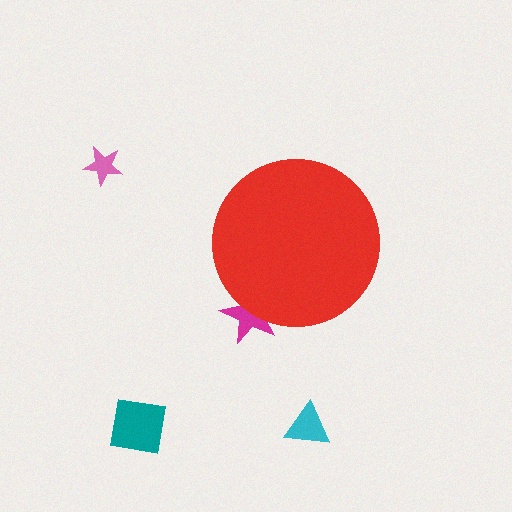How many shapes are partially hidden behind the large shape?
1 shape is partially hidden.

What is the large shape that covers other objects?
A red circle.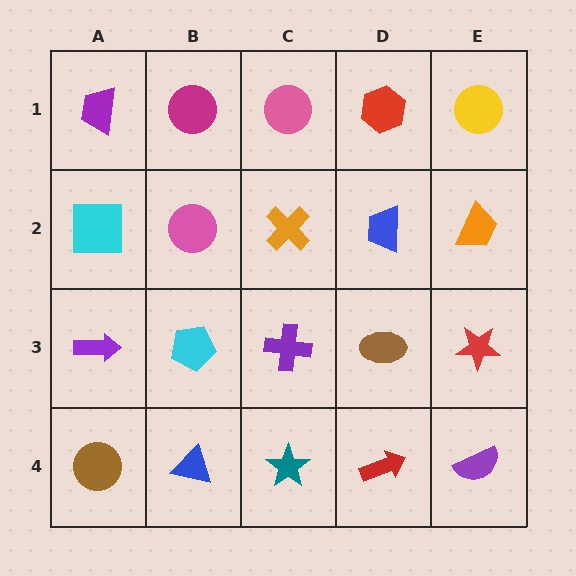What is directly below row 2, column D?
A brown ellipse.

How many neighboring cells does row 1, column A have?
2.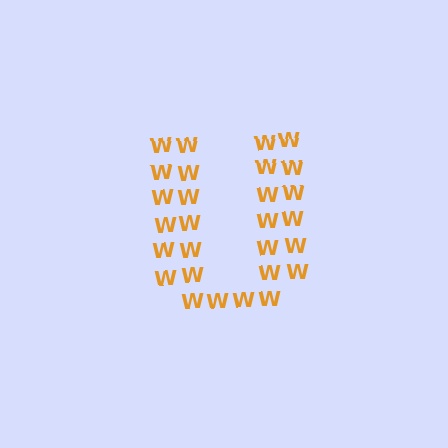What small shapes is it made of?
It is made of small letter W's.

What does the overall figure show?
The overall figure shows the letter U.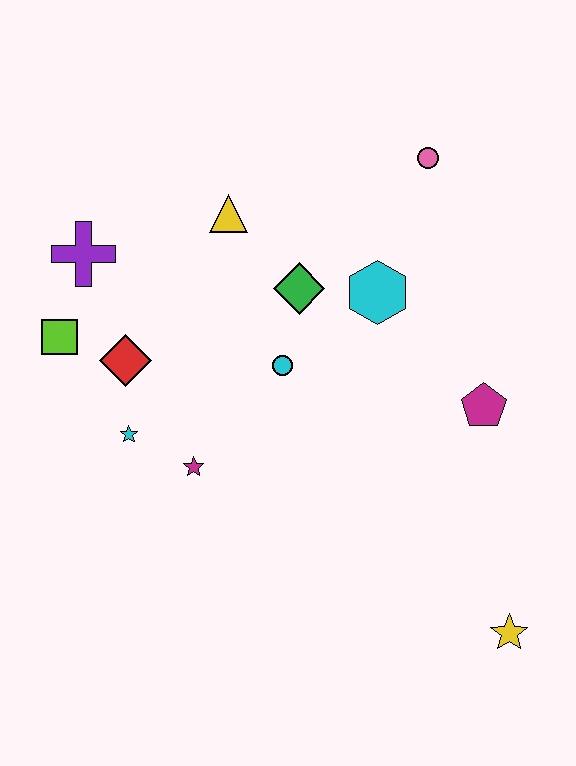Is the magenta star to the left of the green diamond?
Yes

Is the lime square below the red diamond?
No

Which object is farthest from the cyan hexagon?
The yellow star is farthest from the cyan hexagon.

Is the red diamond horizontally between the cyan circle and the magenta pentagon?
No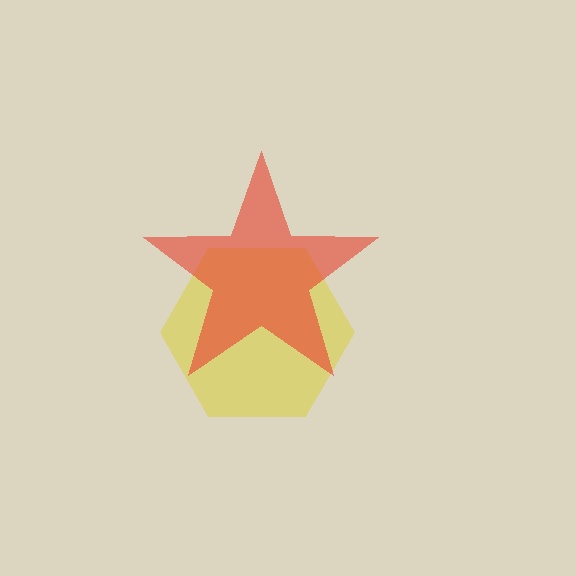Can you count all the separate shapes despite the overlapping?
Yes, there are 2 separate shapes.